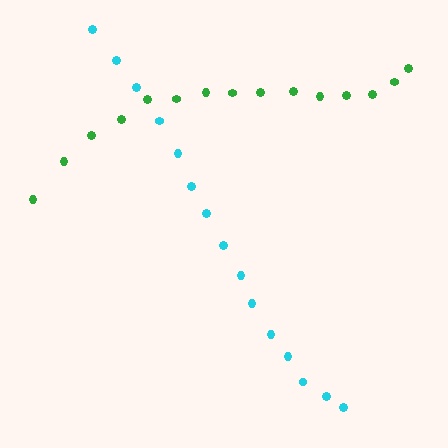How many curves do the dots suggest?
There are 2 distinct paths.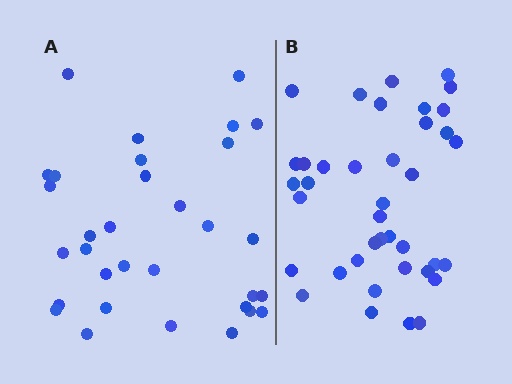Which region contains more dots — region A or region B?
Region B (the right region) has more dots.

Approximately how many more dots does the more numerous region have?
Region B has roughly 8 or so more dots than region A.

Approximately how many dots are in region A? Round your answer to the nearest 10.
About 30 dots. (The exact count is 32, which rounds to 30.)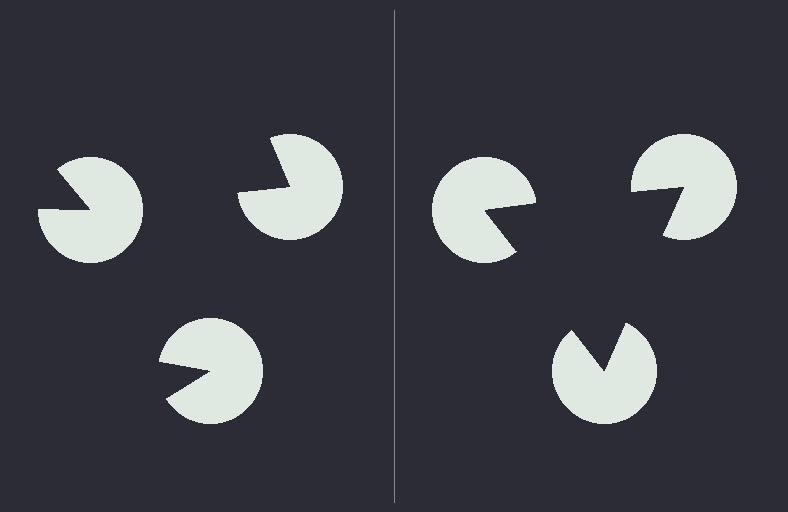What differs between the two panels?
The pac-man discs are positioned identically on both sides; only the wedge orientations differ. On the right they align to a triangle; on the left they are misaligned.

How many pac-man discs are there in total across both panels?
6 — 3 on each side.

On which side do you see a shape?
An illusory triangle appears on the right side. On the left side the wedge cuts are rotated, so no coherent shape forms.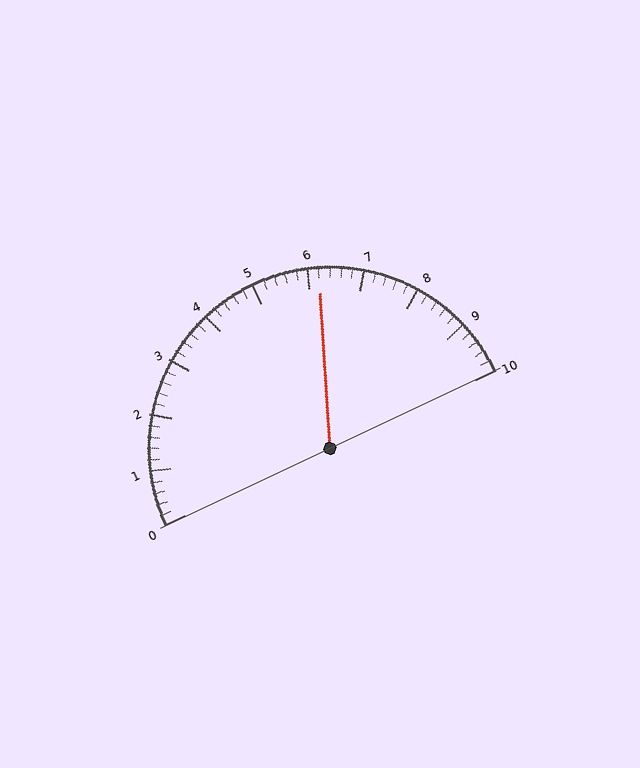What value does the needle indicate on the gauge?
The needle indicates approximately 6.2.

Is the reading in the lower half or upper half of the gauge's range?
The reading is in the upper half of the range (0 to 10).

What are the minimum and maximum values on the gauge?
The gauge ranges from 0 to 10.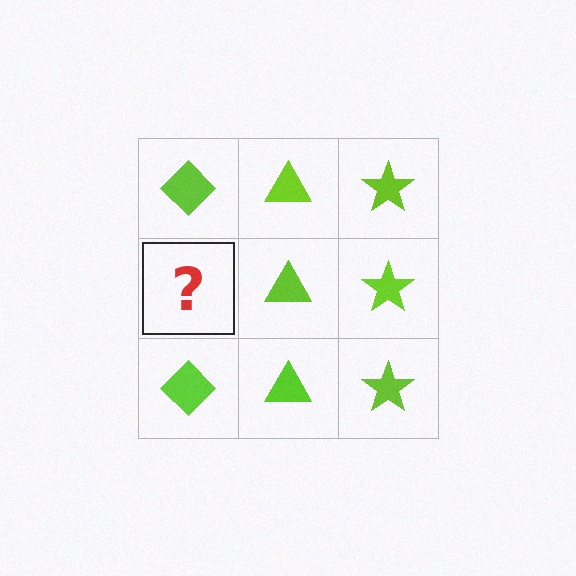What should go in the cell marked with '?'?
The missing cell should contain a lime diamond.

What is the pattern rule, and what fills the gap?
The rule is that each column has a consistent shape. The gap should be filled with a lime diamond.